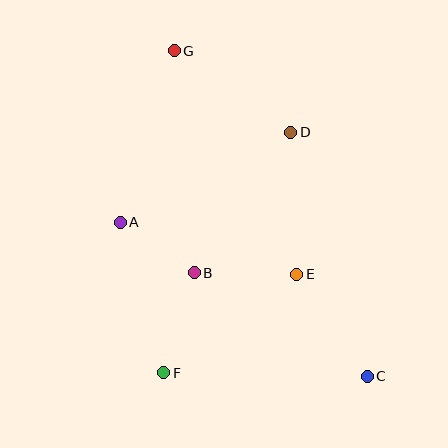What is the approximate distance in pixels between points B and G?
The distance between B and G is approximately 223 pixels.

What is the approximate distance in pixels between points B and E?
The distance between B and E is approximately 102 pixels.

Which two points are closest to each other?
Points A and B are closest to each other.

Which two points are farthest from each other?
Points C and G are farthest from each other.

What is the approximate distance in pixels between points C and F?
The distance between C and F is approximately 204 pixels.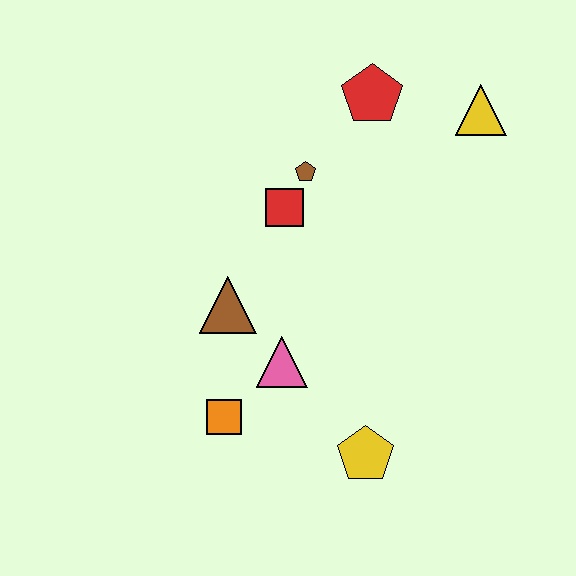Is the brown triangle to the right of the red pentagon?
No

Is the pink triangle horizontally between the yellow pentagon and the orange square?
Yes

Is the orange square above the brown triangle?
No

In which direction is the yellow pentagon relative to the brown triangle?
The yellow pentagon is below the brown triangle.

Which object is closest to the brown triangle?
The pink triangle is closest to the brown triangle.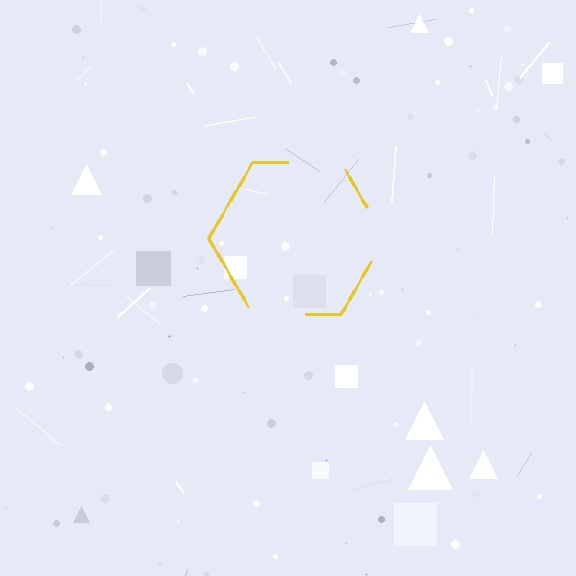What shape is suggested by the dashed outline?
The dashed outline suggests a hexagon.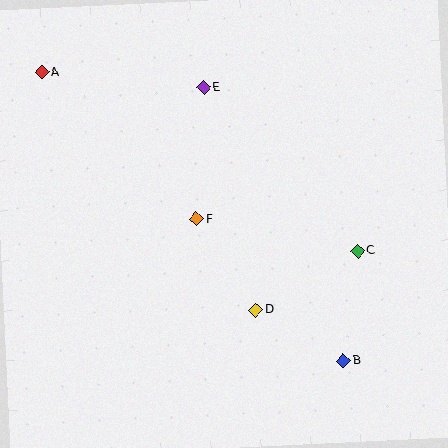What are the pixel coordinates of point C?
Point C is at (358, 251).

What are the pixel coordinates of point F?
Point F is at (196, 219).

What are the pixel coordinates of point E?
Point E is at (204, 88).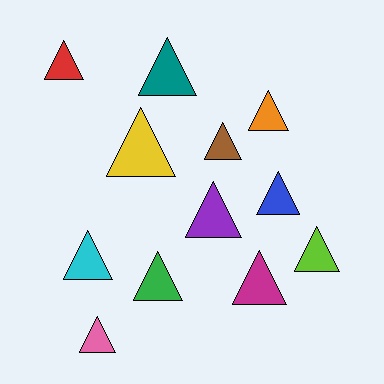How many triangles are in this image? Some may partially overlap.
There are 12 triangles.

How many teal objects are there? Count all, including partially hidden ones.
There is 1 teal object.